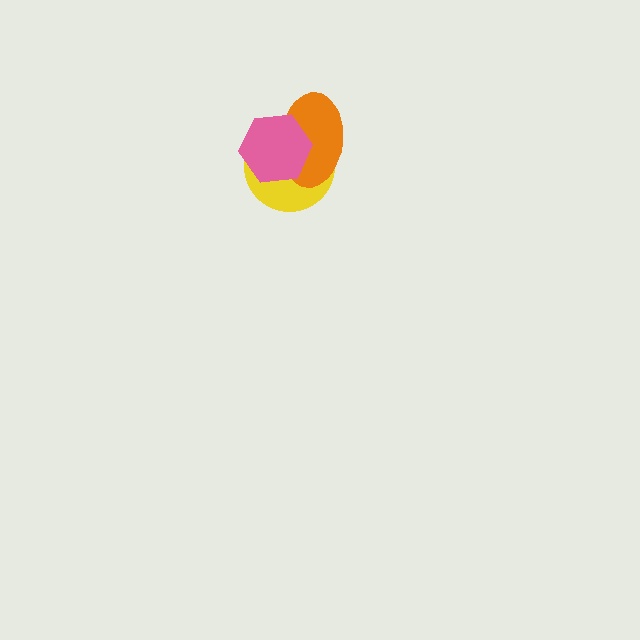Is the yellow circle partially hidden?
Yes, it is partially covered by another shape.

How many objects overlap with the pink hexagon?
2 objects overlap with the pink hexagon.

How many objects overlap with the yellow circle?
2 objects overlap with the yellow circle.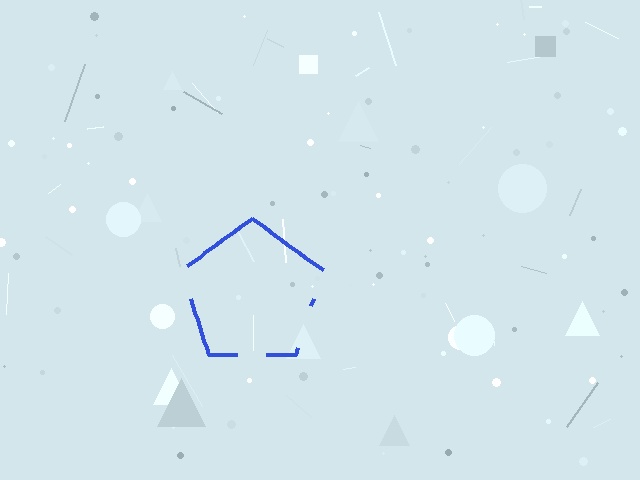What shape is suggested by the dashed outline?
The dashed outline suggests a pentagon.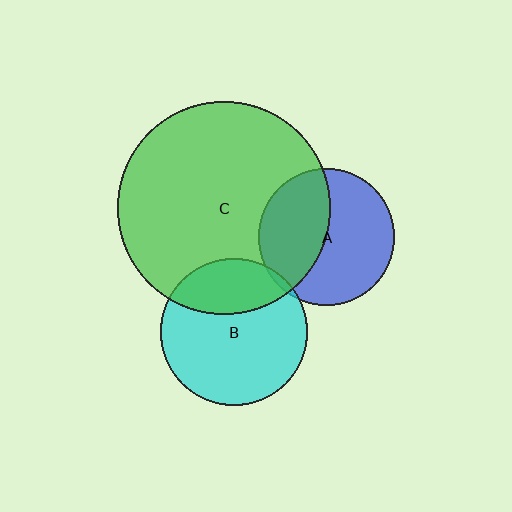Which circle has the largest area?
Circle C (green).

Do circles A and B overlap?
Yes.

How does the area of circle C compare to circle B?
Approximately 2.1 times.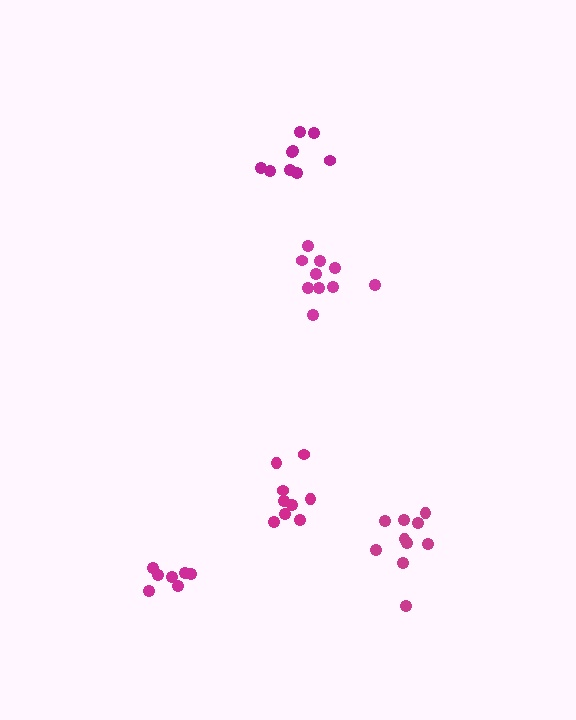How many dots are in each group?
Group 1: 9 dots, Group 2: 9 dots, Group 3: 10 dots, Group 4: 10 dots, Group 5: 7 dots (45 total).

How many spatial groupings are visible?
There are 5 spatial groupings.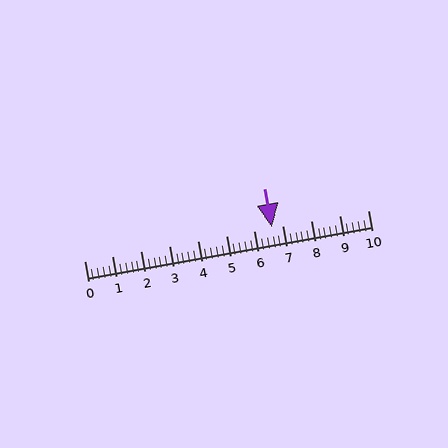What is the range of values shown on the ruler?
The ruler shows values from 0 to 10.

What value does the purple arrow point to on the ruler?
The purple arrow points to approximately 6.6.